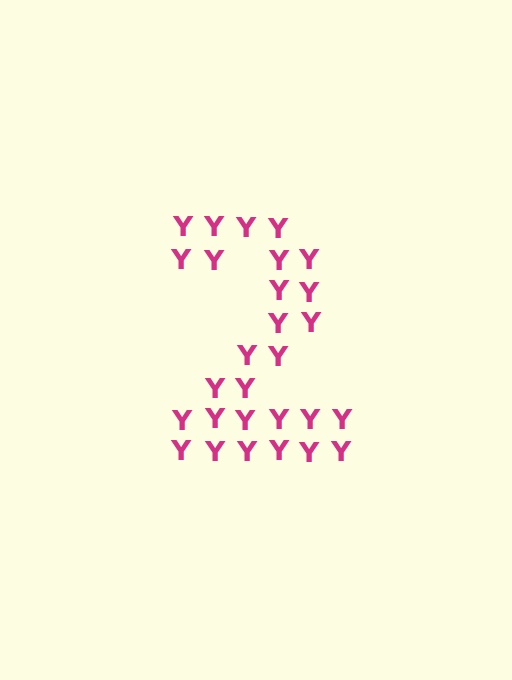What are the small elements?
The small elements are letter Y's.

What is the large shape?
The large shape is the digit 2.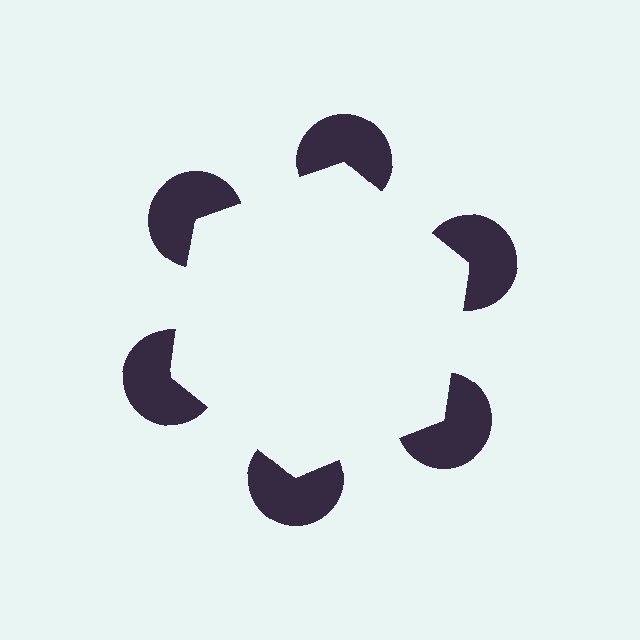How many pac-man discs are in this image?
There are 6 — one at each vertex of the illusory hexagon.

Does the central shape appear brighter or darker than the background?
It typically appears slightly brighter than the background, even though no actual brightness change is drawn.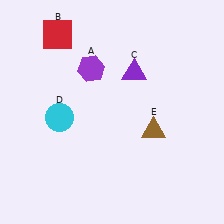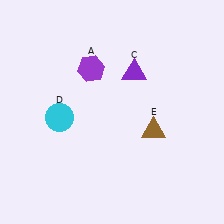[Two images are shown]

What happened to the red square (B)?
The red square (B) was removed in Image 2. It was in the top-left area of Image 1.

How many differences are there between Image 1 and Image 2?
There is 1 difference between the two images.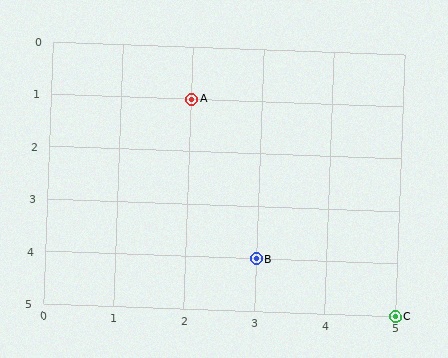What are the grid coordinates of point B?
Point B is at grid coordinates (3, 4).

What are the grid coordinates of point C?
Point C is at grid coordinates (5, 5).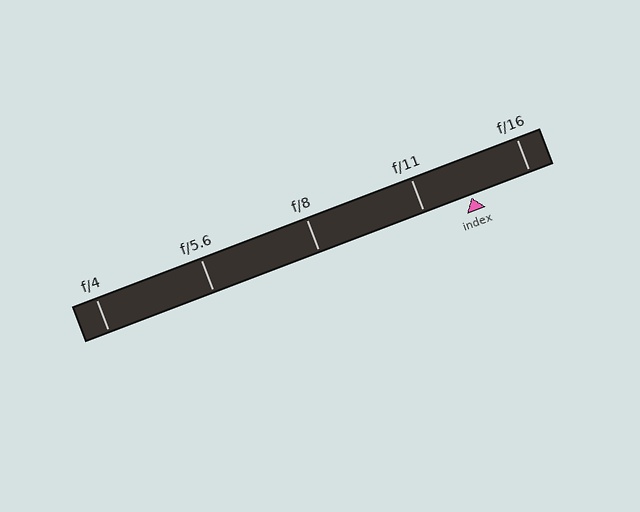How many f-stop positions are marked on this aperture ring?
There are 5 f-stop positions marked.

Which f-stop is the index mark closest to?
The index mark is closest to f/11.